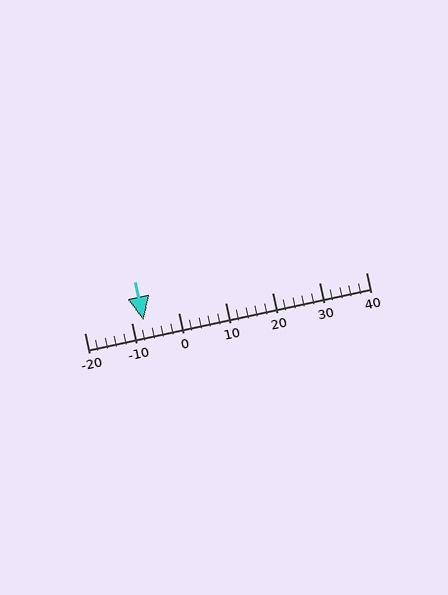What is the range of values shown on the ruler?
The ruler shows values from -20 to 40.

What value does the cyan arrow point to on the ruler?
The cyan arrow points to approximately -8.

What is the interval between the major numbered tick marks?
The major tick marks are spaced 10 units apart.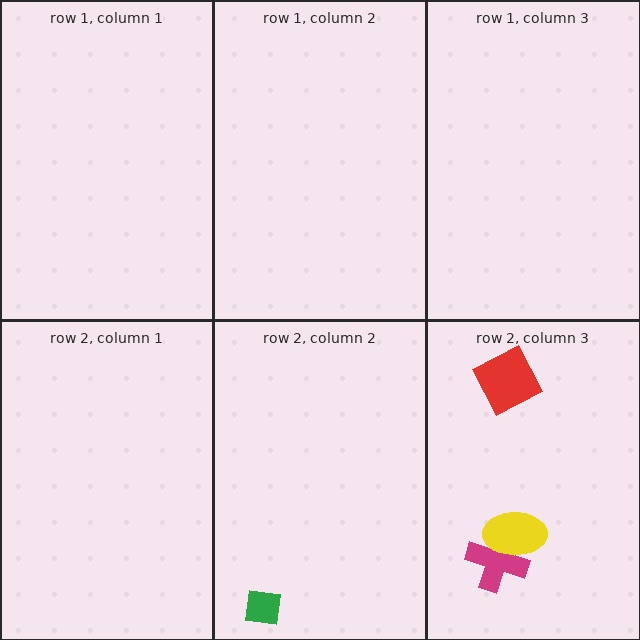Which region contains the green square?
The row 2, column 2 region.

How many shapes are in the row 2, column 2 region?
1.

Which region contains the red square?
The row 2, column 3 region.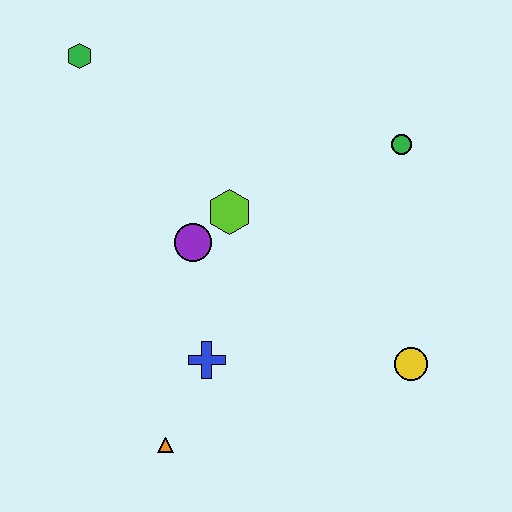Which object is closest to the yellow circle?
The blue cross is closest to the yellow circle.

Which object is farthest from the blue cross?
The green hexagon is farthest from the blue cross.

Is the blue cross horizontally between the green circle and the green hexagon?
Yes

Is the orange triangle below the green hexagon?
Yes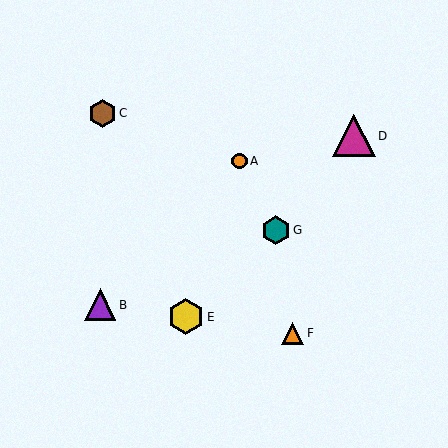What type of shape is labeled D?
Shape D is a magenta triangle.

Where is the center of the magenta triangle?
The center of the magenta triangle is at (354, 136).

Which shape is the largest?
The magenta triangle (labeled D) is the largest.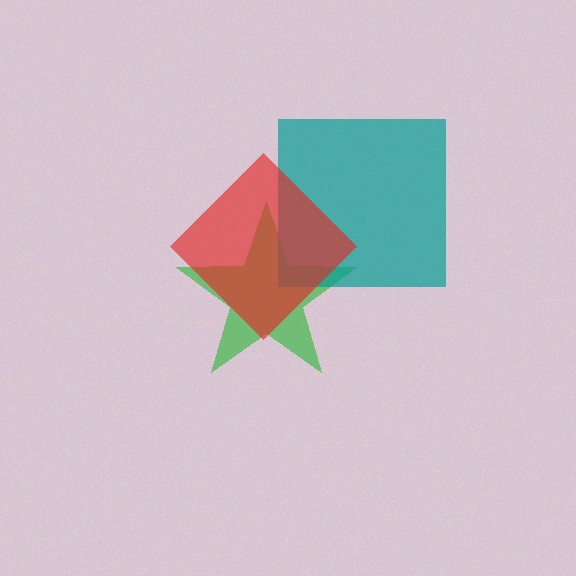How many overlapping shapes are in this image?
There are 3 overlapping shapes in the image.